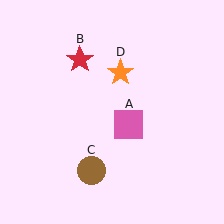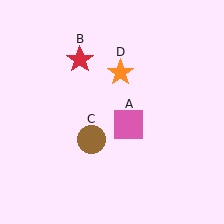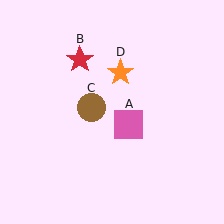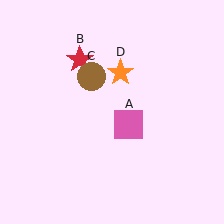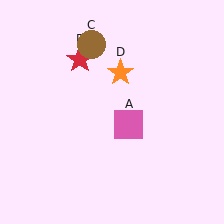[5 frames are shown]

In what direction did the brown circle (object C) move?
The brown circle (object C) moved up.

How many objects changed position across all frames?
1 object changed position: brown circle (object C).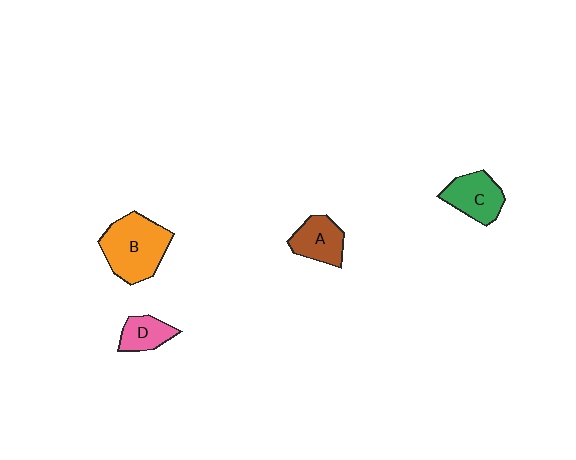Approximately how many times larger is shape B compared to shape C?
Approximately 1.5 times.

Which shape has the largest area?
Shape B (orange).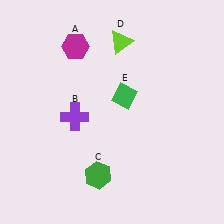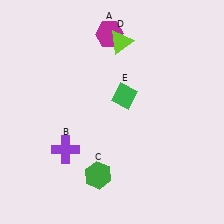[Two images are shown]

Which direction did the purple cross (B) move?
The purple cross (B) moved down.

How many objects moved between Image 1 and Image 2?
2 objects moved between the two images.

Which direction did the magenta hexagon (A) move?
The magenta hexagon (A) moved right.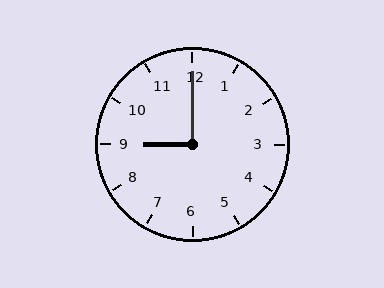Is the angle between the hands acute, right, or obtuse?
It is right.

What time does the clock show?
9:00.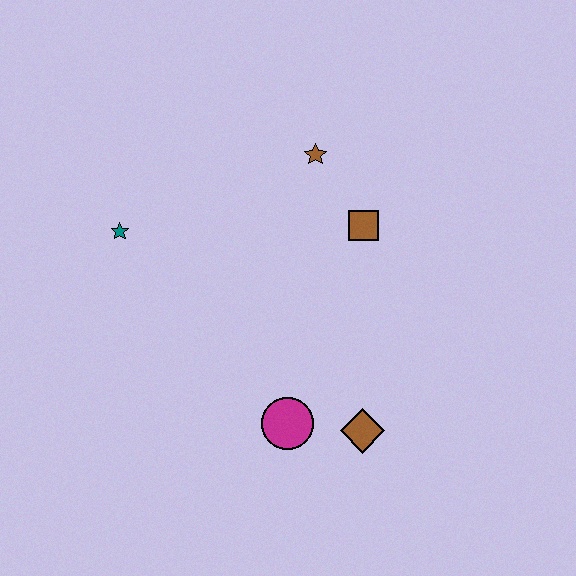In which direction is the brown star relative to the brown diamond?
The brown star is above the brown diamond.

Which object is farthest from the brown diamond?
The teal star is farthest from the brown diamond.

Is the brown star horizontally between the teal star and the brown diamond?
Yes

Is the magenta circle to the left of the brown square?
Yes